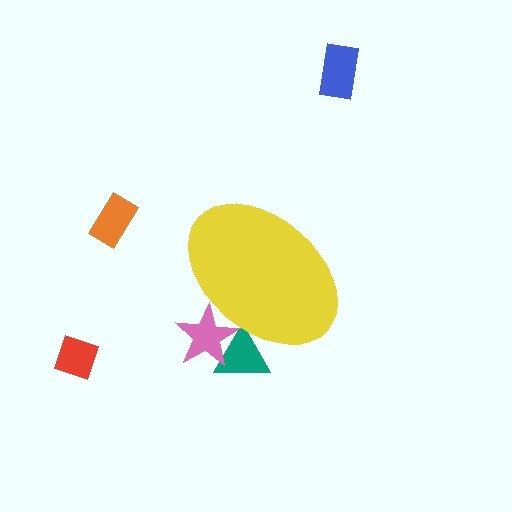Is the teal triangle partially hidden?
Yes, the teal triangle is partially hidden behind the yellow ellipse.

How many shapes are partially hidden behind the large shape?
2 shapes are partially hidden.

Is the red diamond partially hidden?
No, the red diamond is fully visible.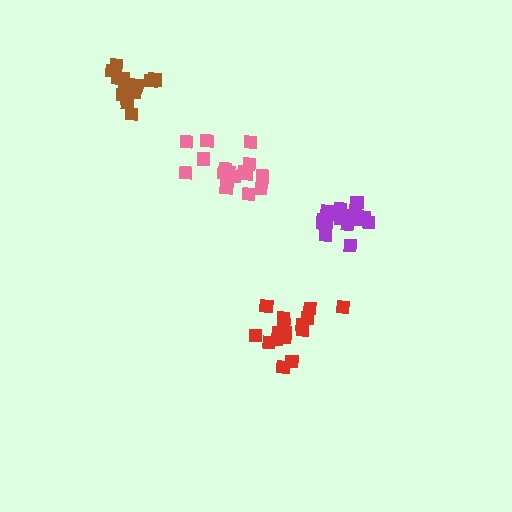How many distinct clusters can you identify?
There are 4 distinct clusters.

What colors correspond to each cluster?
The clusters are colored: purple, pink, red, brown.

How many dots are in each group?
Group 1: 16 dots, Group 2: 18 dots, Group 3: 16 dots, Group 4: 14 dots (64 total).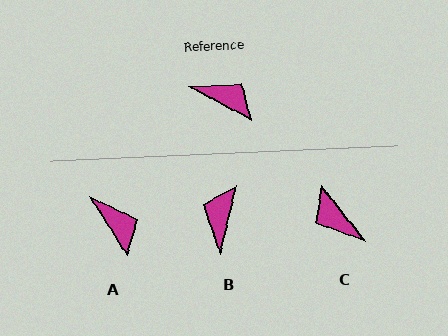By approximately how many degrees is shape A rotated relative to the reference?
Approximately 30 degrees clockwise.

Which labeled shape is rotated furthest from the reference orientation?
C, about 156 degrees away.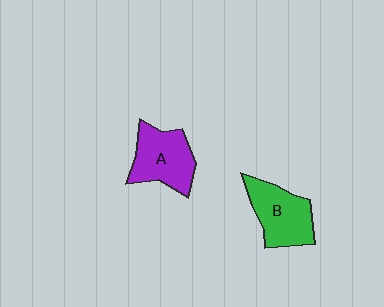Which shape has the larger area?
Shape A (purple).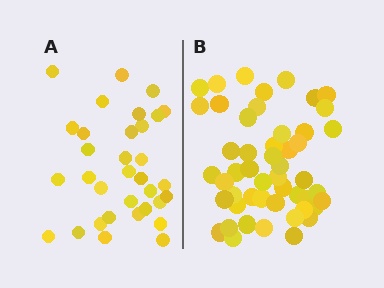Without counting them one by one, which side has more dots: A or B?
Region B (the right region) has more dots.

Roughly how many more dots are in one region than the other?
Region B has approximately 15 more dots than region A.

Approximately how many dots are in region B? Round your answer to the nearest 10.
About 50 dots.